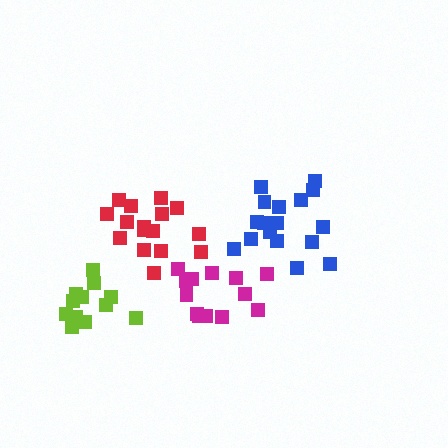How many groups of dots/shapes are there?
There are 4 groups.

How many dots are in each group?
Group 1: 16 dots, Group 2: 17 dots, Group 3: 12 dots, Group 4: 13 dots (58 total).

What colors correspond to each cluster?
The clusters are colored: red, blue, lime, magenta.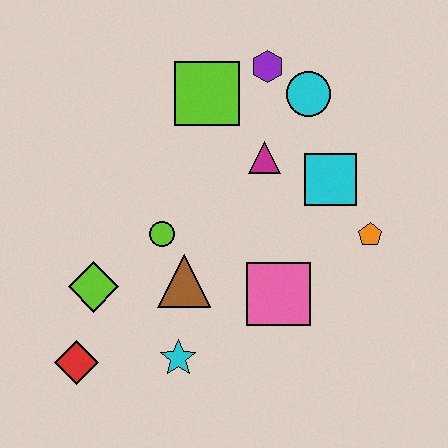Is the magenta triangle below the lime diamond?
No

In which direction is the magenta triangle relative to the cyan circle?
The magenta triangle is below the cyan circle.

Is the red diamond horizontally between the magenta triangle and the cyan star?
No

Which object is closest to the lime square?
The purple hexagon is closest to the lime square.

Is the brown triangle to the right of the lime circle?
Yes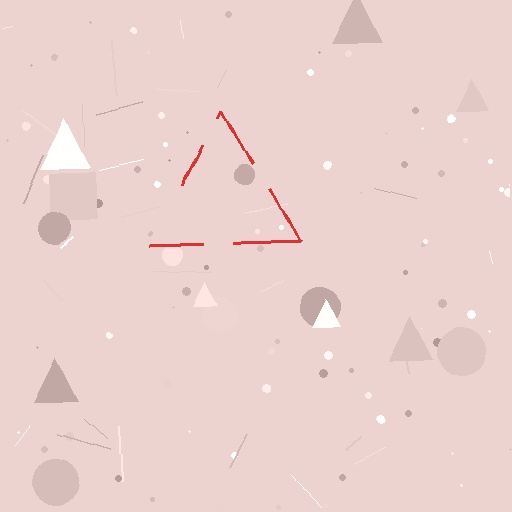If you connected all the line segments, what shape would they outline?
They would outline a triangle.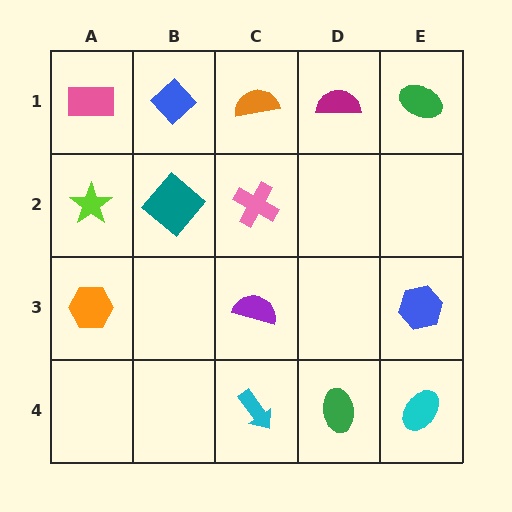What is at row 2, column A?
A lime star.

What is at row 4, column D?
A green ellipse.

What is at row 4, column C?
A cyan arrow.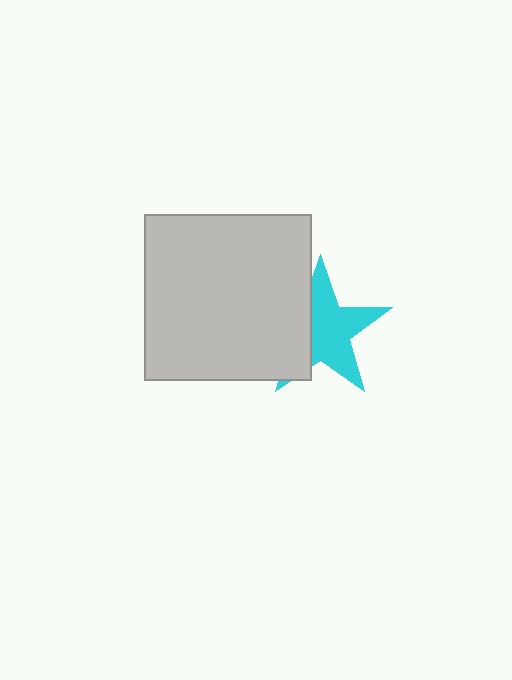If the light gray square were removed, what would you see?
You would see the complete cyan star.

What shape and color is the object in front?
The object in front is a light gray square.